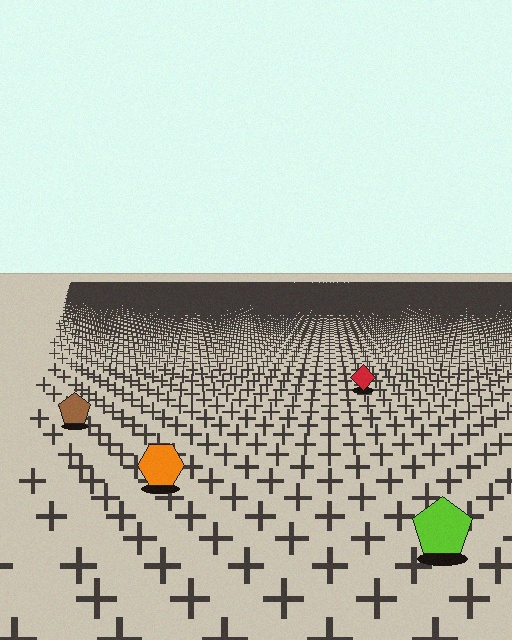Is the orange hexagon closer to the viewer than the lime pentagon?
No. The lime pentagon is closer — you can tell from the texture gradient: the ground texture is coarser near it.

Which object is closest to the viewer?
The lime pentagon is closest. The texture marks near it are larger and more spread out.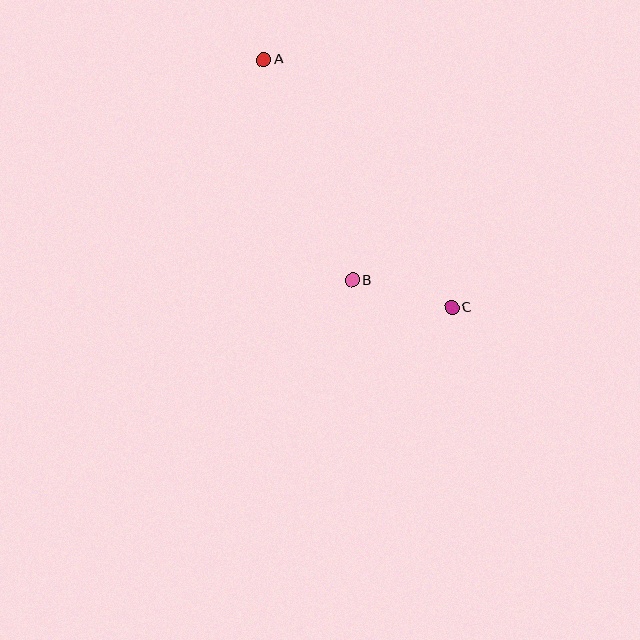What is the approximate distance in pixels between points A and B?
The distance between A and B is approximately 238 pixels.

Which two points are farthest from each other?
Points A and C are farthest from each other.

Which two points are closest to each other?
Points B and C are closest to each other.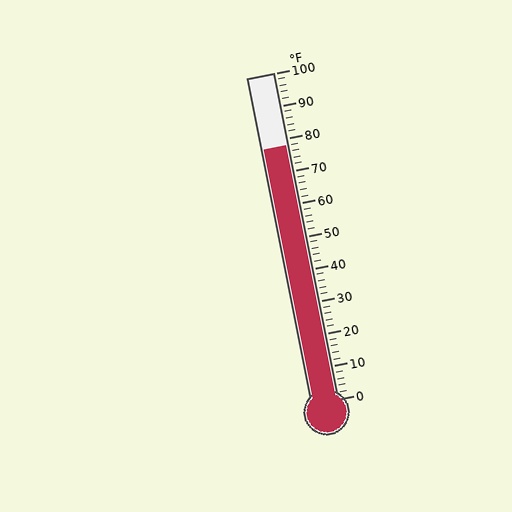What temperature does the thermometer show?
The thermometer shows approximately 78°F.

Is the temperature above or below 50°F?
The temperature is above 50°F.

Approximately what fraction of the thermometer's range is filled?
The thermometer is filled to approximately 80% of its range.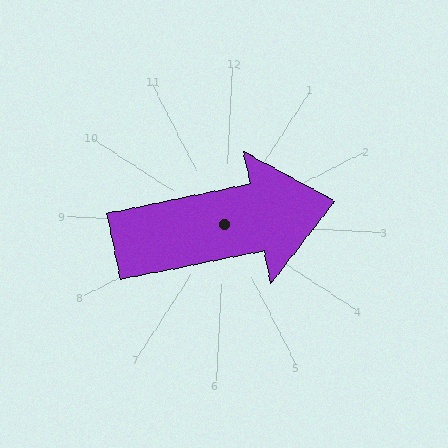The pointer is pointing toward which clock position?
Roughly 3 o'clock.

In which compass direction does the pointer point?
East.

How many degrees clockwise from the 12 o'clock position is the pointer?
Approximately 76 degrees.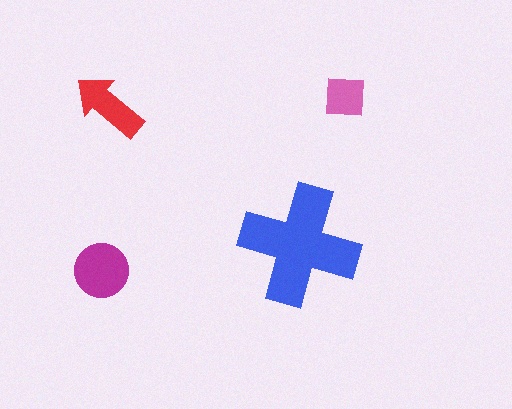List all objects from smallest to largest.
The pink square, the red arrow, the magenta circle, the blue cross.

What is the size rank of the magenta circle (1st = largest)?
2nd.